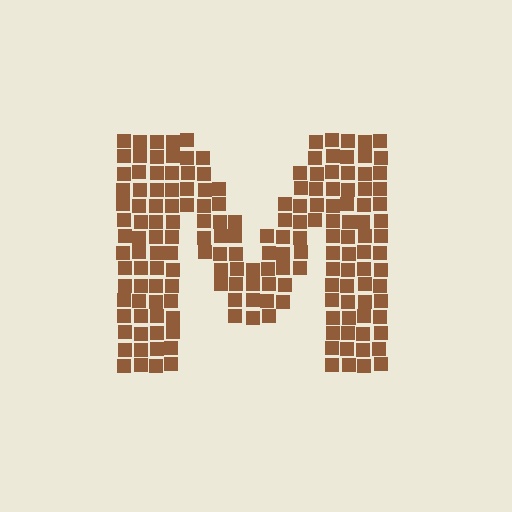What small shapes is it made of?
It is made of small squares.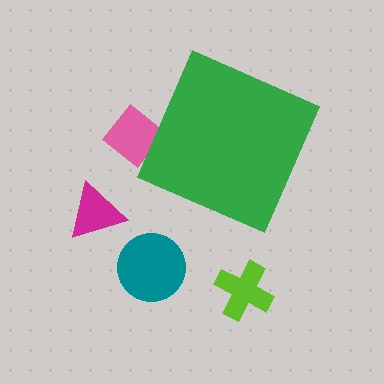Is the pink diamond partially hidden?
Yes, the pink diamond is partially hidden behind the green diamond.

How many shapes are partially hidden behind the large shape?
1 shape is partially hidden.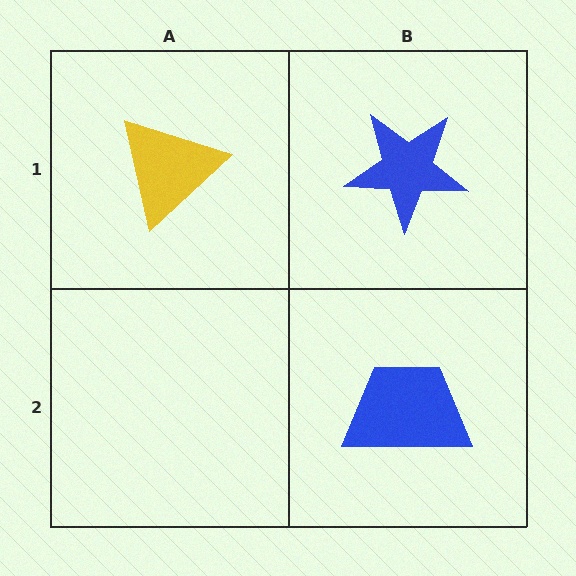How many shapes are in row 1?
2 shapes.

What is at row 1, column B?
A blue star.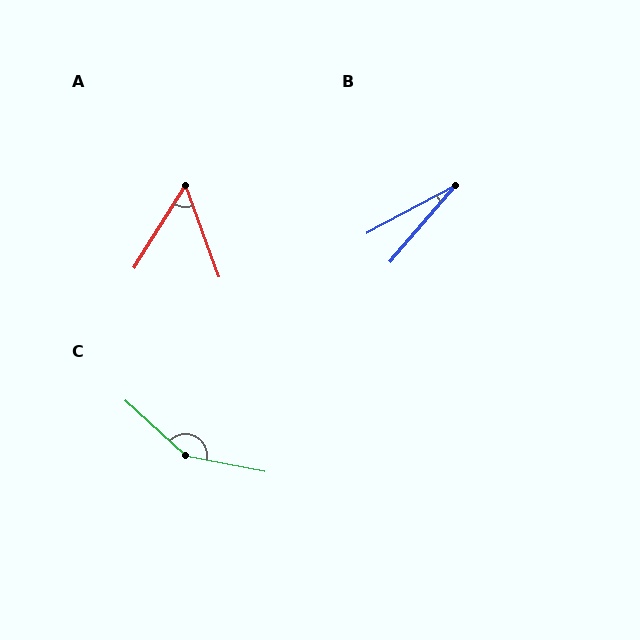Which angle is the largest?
C, at approximately 148 degrees.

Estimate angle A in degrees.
Approximately 52 degrees.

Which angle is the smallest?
B, at approximately 22 degrees.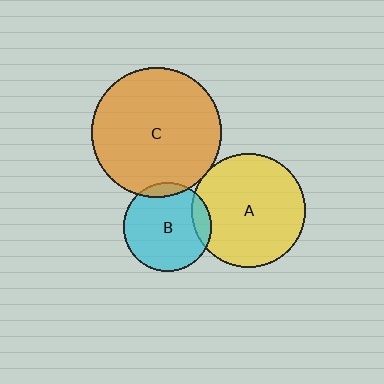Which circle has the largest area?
Circle C (orange).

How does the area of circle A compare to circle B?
Approximately 1.7 times.